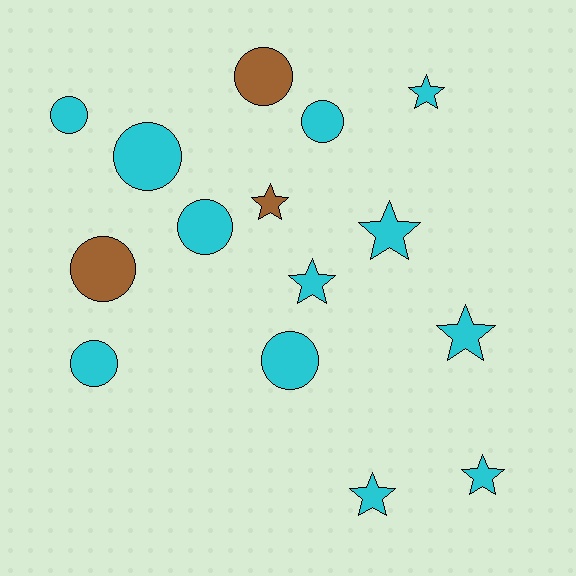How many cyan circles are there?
There are 6 cyan circles.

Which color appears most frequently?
Cyan, with 12 objects.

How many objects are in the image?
There are 15 objects.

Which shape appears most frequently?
Circle, with 8 objects.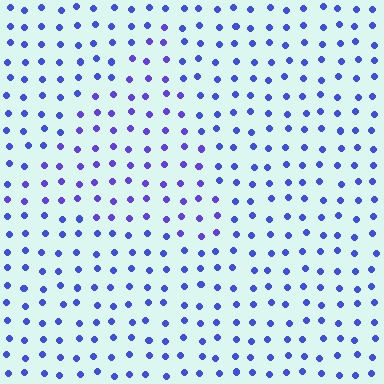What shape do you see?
I see a triangle.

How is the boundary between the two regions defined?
The boundary is defined purely by a slight shift in hue (about 20 degrees). Spacing, size, and orientation are identical on both sides.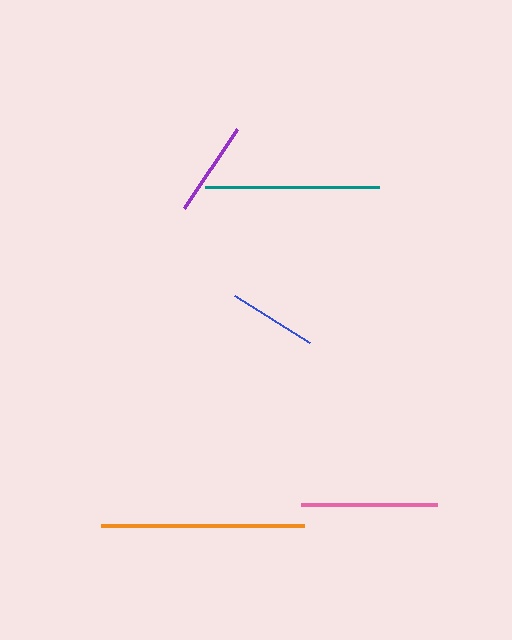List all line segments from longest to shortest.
From longest to shortest: orange, teal, pink, purple, blue.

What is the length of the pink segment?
The pink segment is approximately 136 pixels long.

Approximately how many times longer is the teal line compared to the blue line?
The teal line is approximately 2.0 times the length of the blue line.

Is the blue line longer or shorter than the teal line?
The teal line is longer than the blue line.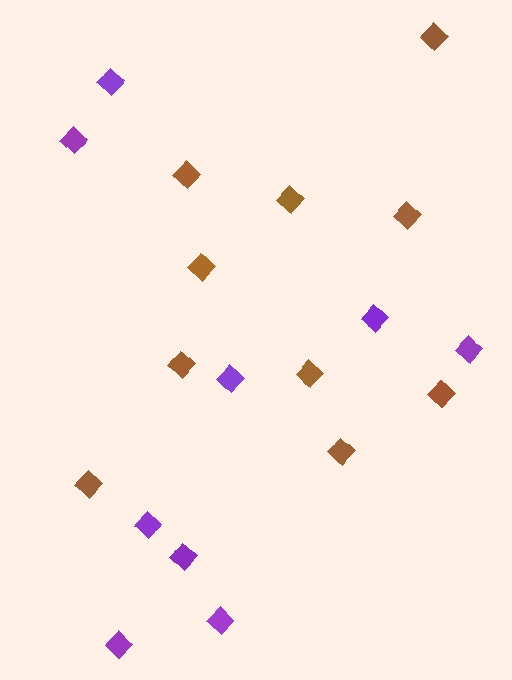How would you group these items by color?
There are 2 groups: one group of purple diamonds (9) and one group of brown diamonds (10).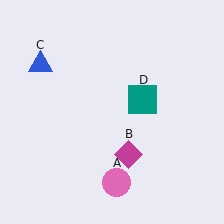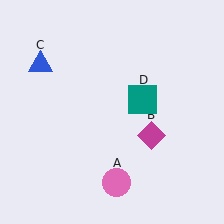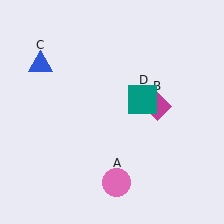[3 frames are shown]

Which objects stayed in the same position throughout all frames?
Pink circle (object A) and blue triangle (object C) and teal square (object D) remained stationary.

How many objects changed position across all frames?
1 object changed position: magenta diamond (object B).